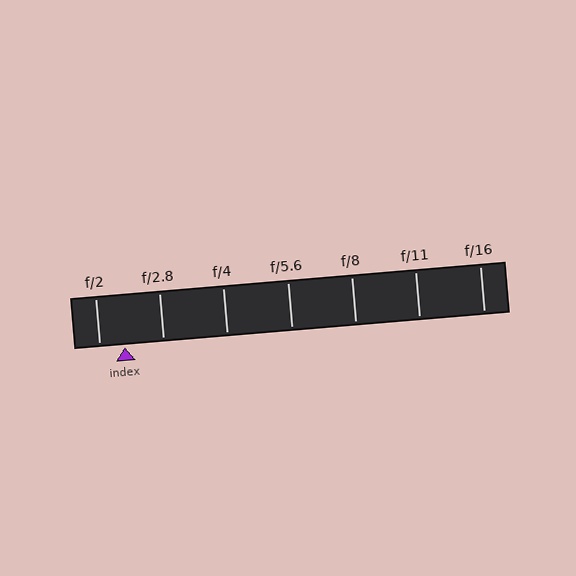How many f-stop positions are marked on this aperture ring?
There are 7 f-stop positions marked.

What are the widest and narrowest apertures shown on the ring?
The widest aperture shown is f/2 and the narrowest is f/16.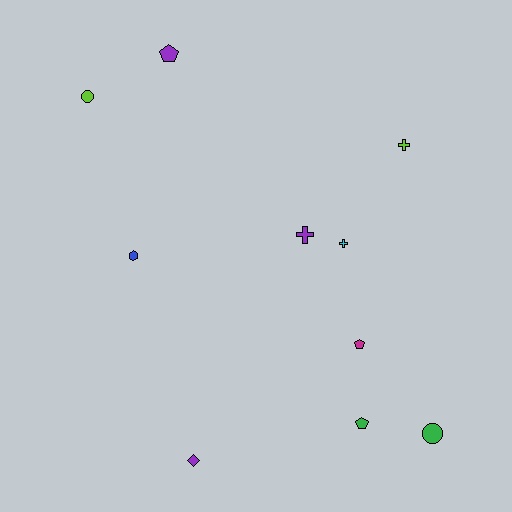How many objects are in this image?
There are 10 objects.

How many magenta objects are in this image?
There is 1 magenta object.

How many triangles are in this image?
There are no triangles.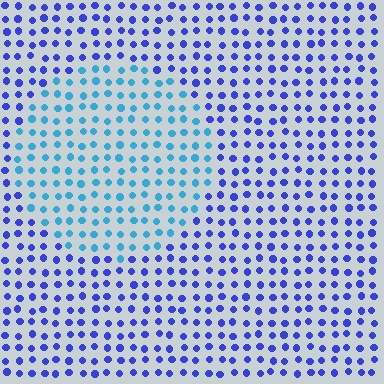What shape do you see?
I see a circle.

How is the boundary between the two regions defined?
The boundary is defined purely by a slight shift in hue (about 40 degrees). Spacing, size, and orientation are identical on both sides.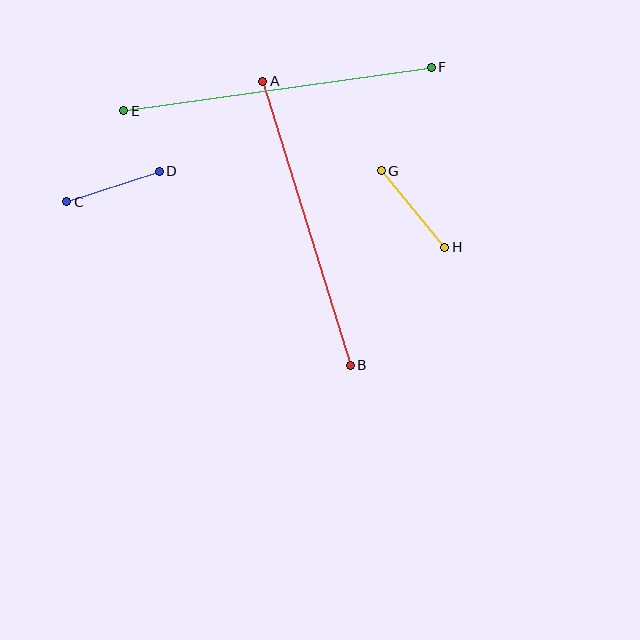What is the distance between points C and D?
The distance is approximately 97 pixels.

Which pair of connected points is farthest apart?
Points E and F are farthest apart.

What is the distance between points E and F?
The distance is approximately 311 pixels.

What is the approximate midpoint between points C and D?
The midpoint is at approximately (113, 186) pixels.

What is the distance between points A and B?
The distance is approximately 297 pixels.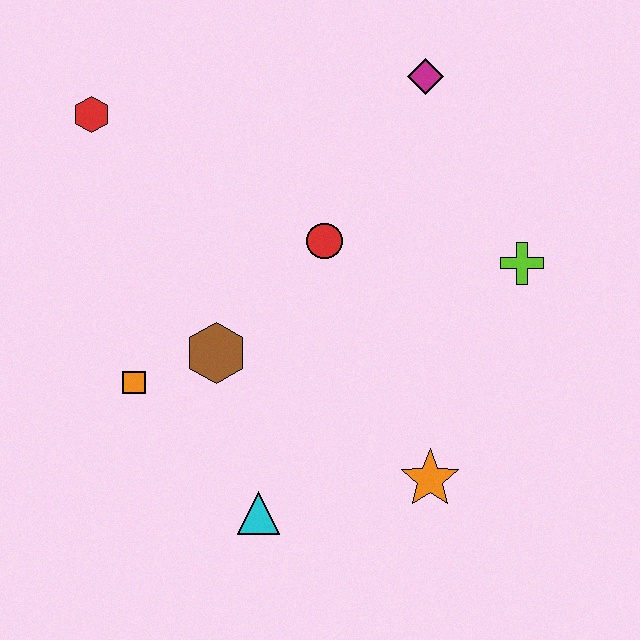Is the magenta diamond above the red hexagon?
Yes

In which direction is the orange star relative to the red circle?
The orange star is below the red circle.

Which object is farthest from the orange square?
The magenta diamond is farthest from the orange square.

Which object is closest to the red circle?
The brown hexagon is closest to the red circle.